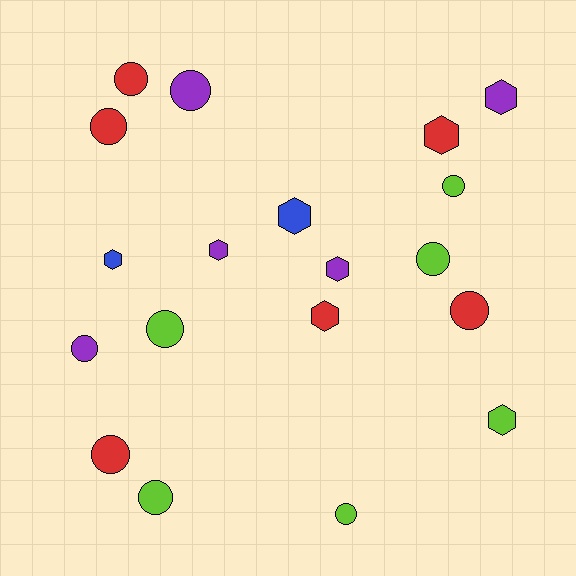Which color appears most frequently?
Red, with 6 objects.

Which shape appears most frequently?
Circle, with 11 objects.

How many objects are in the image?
There are 19 objects.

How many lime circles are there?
There are 5 lime circles.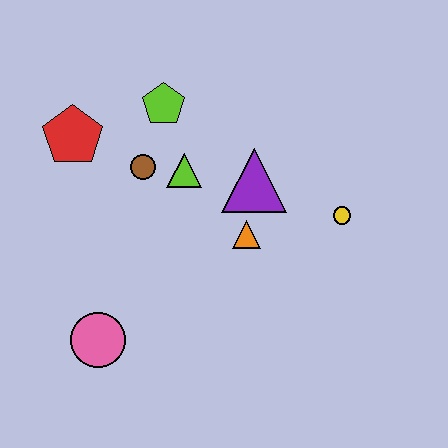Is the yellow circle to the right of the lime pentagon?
Yes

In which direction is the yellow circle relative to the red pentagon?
The yellow circle is to the right of the red pentagon.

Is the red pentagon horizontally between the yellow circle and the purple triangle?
No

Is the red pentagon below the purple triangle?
No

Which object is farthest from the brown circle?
The yellow circle is farthest from the brown circle.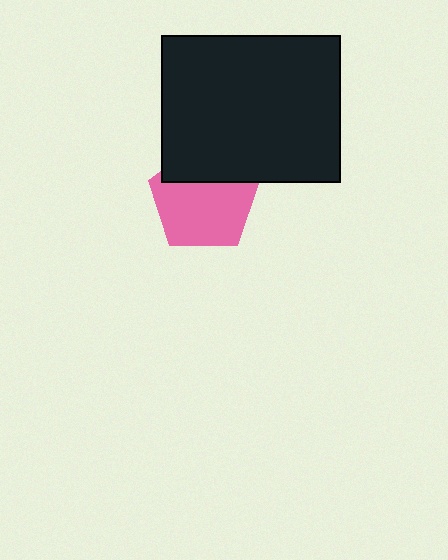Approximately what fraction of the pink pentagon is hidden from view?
Roughly 31% of the pink pentagon is hidden behind the black rectangle.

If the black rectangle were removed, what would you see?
You would see the complete pink pentagon.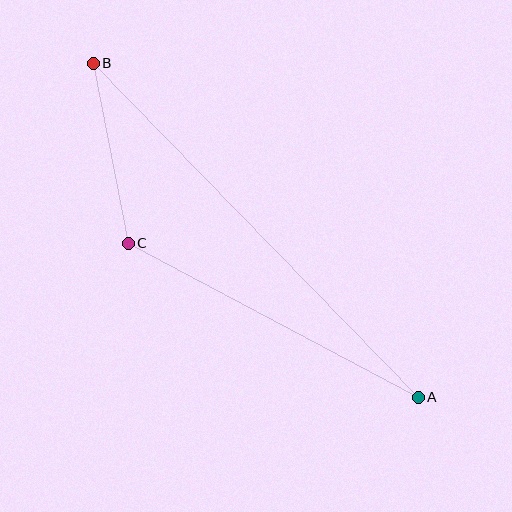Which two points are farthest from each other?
Points A and B are farthest from each other.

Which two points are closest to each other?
Points B and C are closest to each other.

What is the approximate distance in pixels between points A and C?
The distance between A and C is approximately 328 pixels.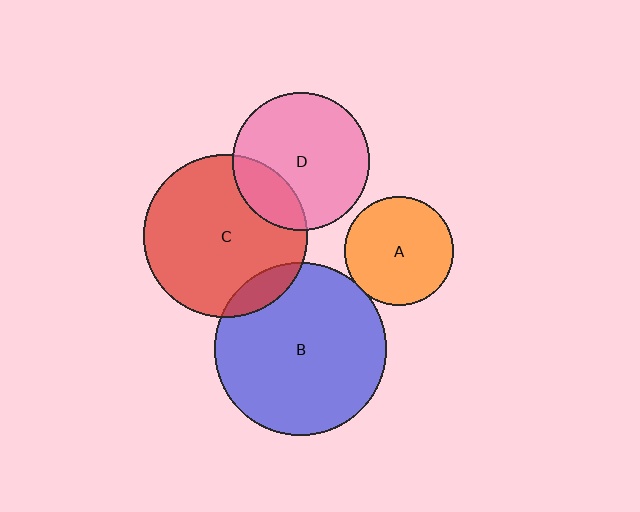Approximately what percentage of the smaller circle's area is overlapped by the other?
Approximately 5%.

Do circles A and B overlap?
Yes.